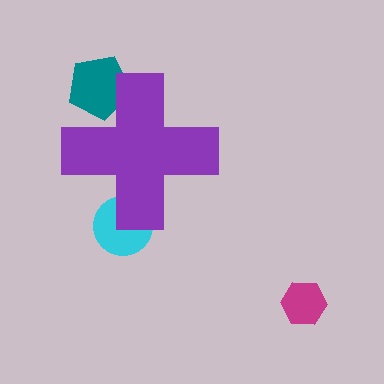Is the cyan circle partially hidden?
Yes, the cyan circle is partially hidden behind the purple cross.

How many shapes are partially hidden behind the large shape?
2 shapes are partially hidden.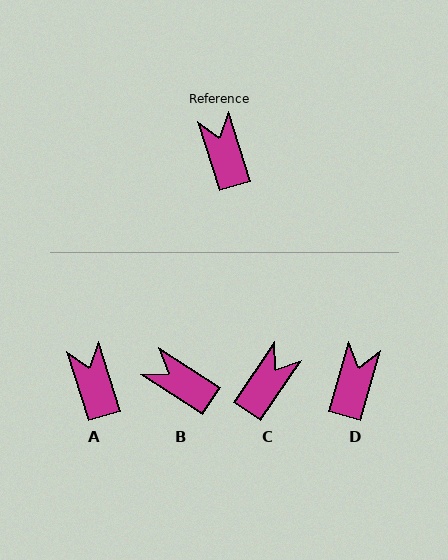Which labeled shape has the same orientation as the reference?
A.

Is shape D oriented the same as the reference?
No, it is off by about 33 degrees.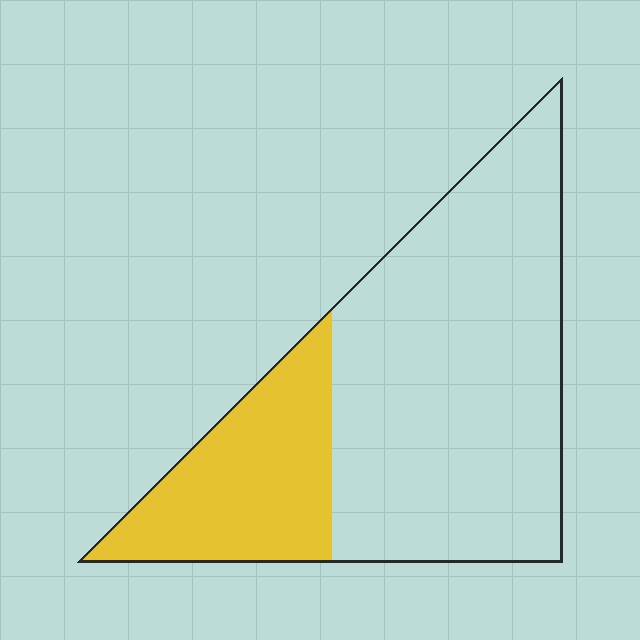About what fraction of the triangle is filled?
About one quarter (1/4).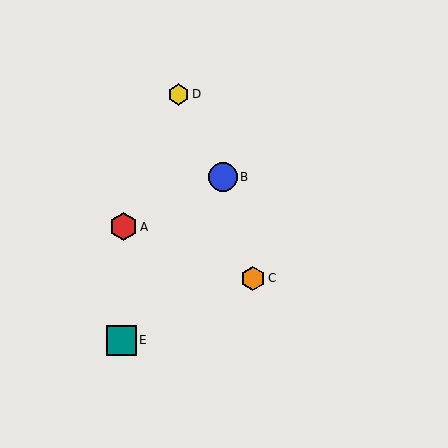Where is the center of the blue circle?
The center of the blue circle is at (223, 177).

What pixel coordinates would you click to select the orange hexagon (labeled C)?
Click at (253, 278) to select the orange hexagon C.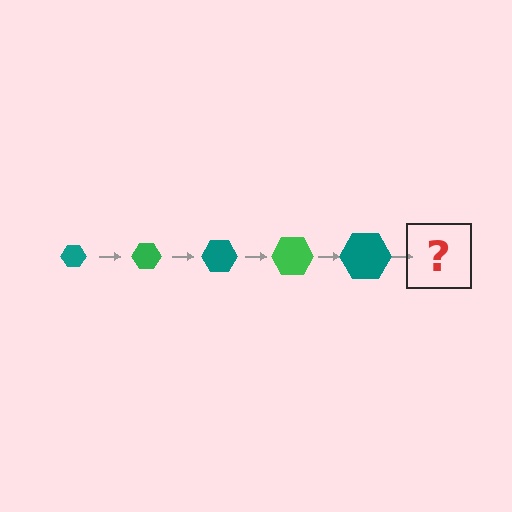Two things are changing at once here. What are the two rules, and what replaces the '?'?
The two rules are that the hexagon grows larger each step and the color cycles through teal and green. The '?' should be a green hexagon, larger than the previous one.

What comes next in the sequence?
The next element should be a green hexagon, larger than the previous one.